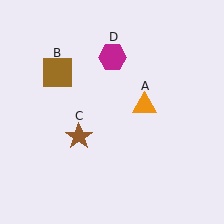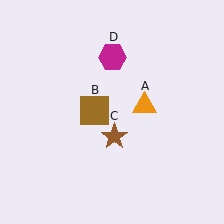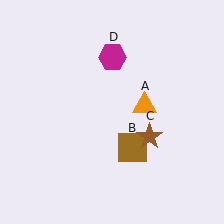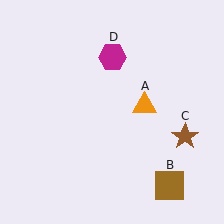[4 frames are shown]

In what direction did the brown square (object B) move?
The brown square (object B) moved down and to the right.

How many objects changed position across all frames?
2 objects changed position: brown square (object B), brown star (object C).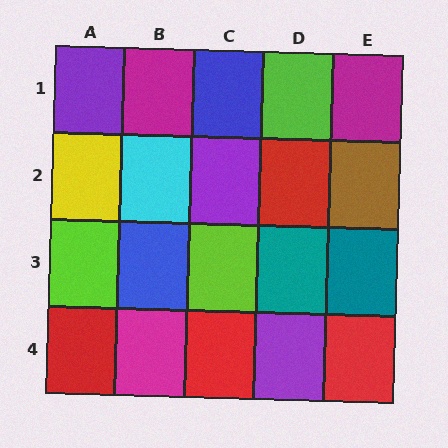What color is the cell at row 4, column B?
Magenta.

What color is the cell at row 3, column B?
Blue.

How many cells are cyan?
1 cell is cyan.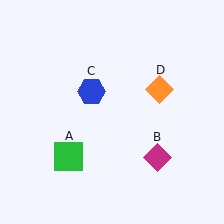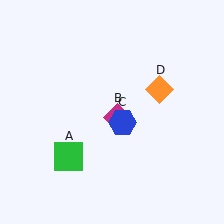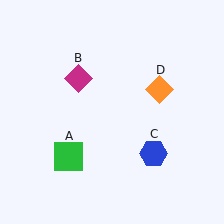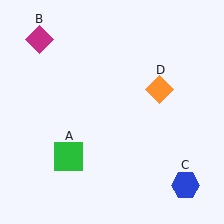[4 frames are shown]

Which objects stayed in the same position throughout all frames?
Green square (object A) and orange diamond (object D) remained stationary.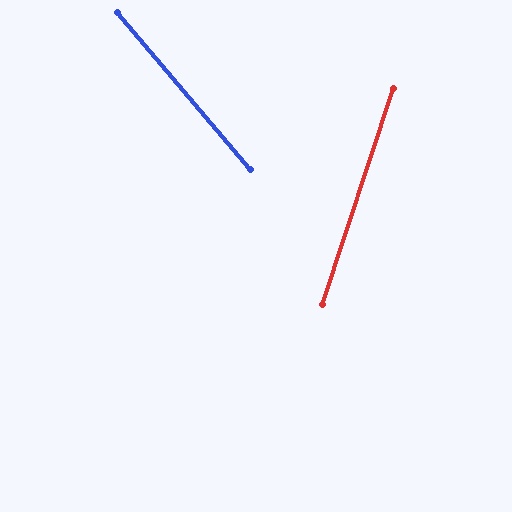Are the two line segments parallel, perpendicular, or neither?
Neither parallel nor perpendicular — they differ by about 58°.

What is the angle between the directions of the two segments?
Approximately 58 degrees.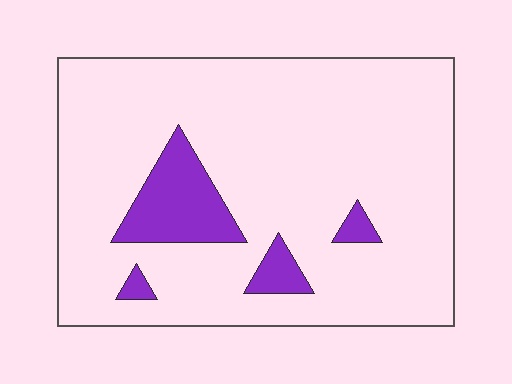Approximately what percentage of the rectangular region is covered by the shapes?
Approximately 10%.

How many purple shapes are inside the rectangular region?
4.